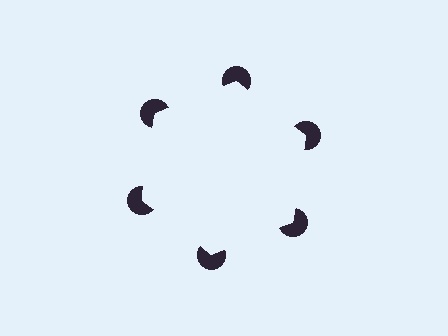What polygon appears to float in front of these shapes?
An illusory hexagon — its edges are inferred from the aligned wedge cuts in the pac-man discs, not physically drawn.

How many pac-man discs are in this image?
There are 6 — one at each vertex of the illusory hexagon.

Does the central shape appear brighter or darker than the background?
It typically appears slightly brighter than the background, even though no actual brightness change is drawn.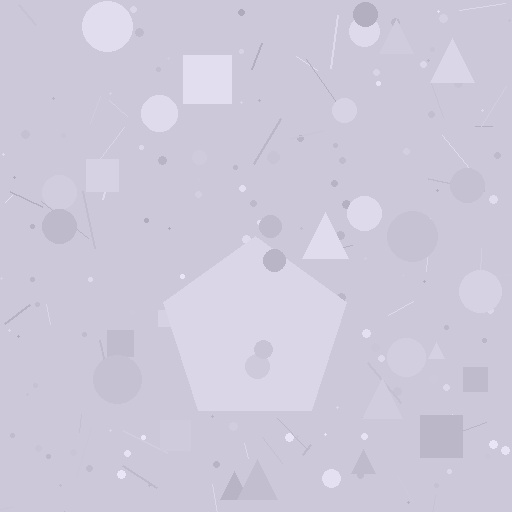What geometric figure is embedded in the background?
A pentagon is embedded in the background.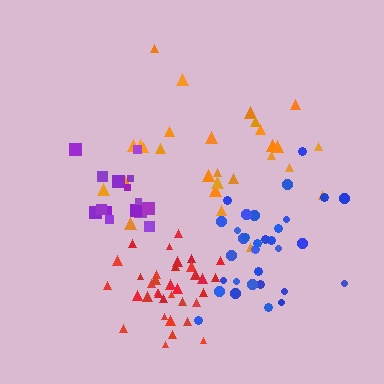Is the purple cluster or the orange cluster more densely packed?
Purple.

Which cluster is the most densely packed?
Red.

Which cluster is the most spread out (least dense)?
Orange.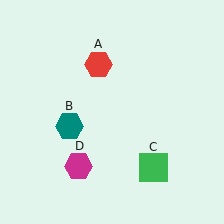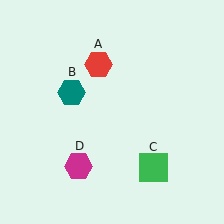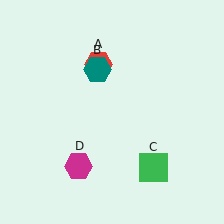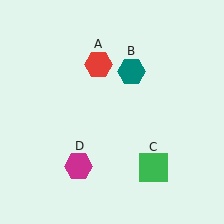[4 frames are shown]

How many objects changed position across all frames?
1 object changed position: teal hexagon (object B).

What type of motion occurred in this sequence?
The teal hexagon (object B) rotated clockwise around the center of the scene.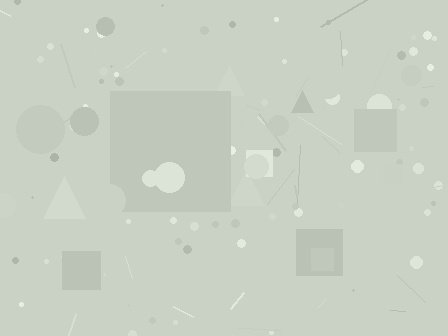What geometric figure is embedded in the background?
A square is embedded in the background.